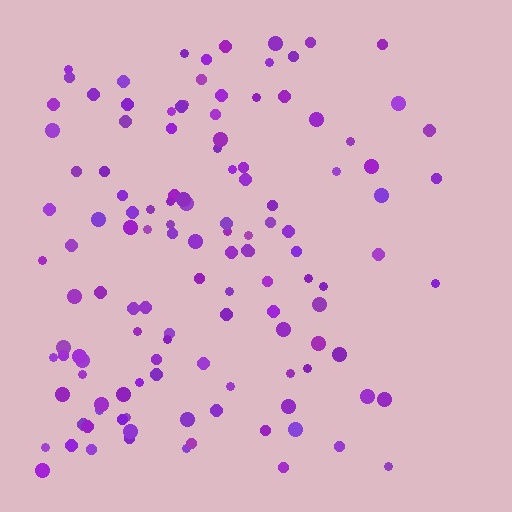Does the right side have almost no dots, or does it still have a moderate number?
Still a moderate number, just noticeably fewer than the left.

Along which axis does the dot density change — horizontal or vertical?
Horizontal.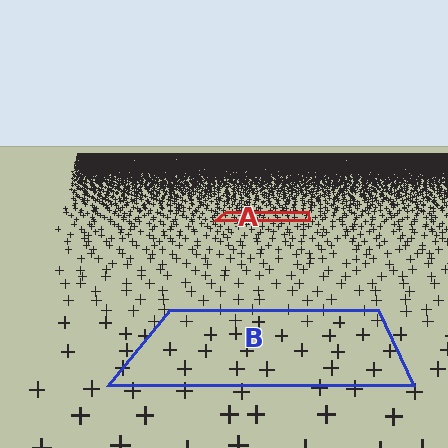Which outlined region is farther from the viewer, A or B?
Region A is farther from the viewer — the texture elements inside it appear smaller and more densely packed.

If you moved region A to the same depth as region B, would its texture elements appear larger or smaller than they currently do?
They would appear larger. At a closer depth, the same texture elements are projected at a bigger on-screen size.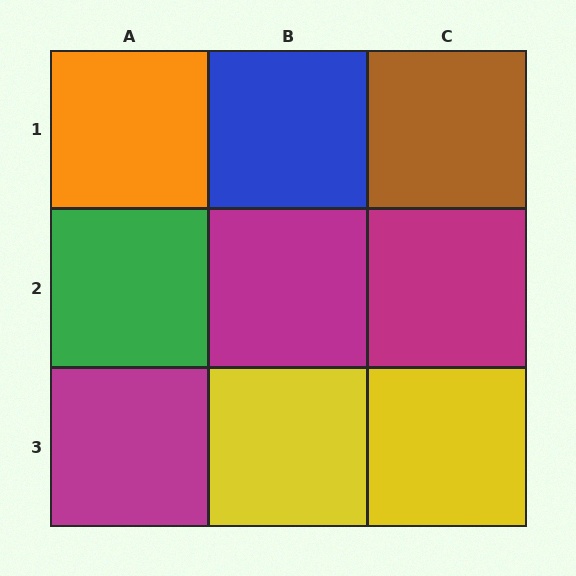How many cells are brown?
1 cell is brown.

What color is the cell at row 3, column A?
Magenta.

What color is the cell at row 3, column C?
Yellow.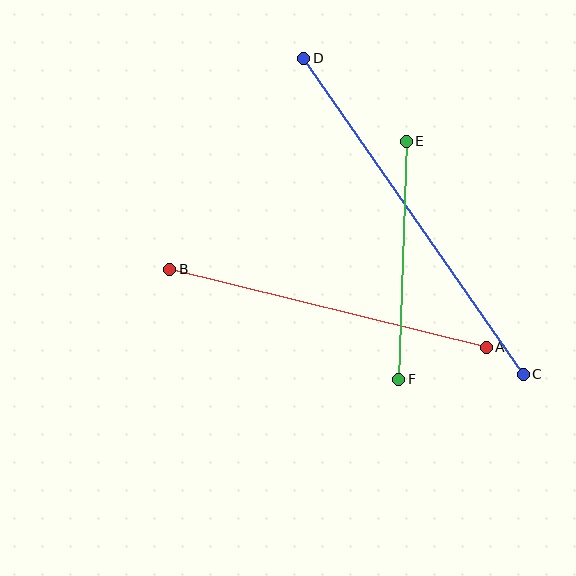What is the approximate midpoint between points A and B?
The midpoint is at approximately (328, 308) pixels.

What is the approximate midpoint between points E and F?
The midpoint is at approximately (403, 260) pixels.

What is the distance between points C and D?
The distance is approximately 385 pixels.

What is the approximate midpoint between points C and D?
The midpoint is at approximately (413, 216) pixels.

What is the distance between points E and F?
The distance is approximately 238 pixels.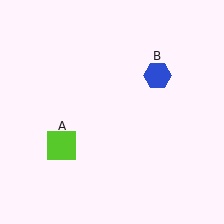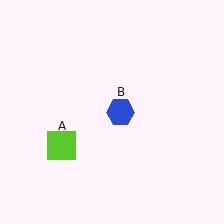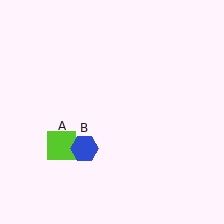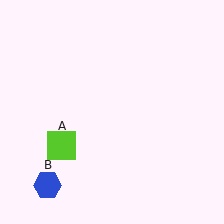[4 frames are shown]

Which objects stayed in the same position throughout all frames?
Lime square (object A) remained stationary.